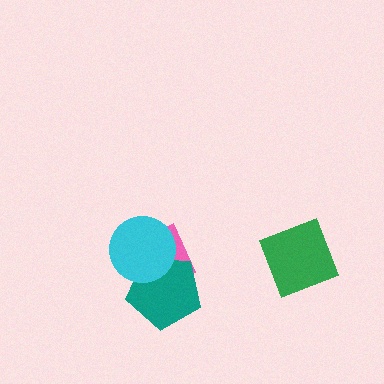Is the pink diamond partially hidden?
Yes, it is partially covered by another shape.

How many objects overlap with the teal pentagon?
2 objects overlap with the teal pentagon.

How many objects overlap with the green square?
0 objects overlap with the green square.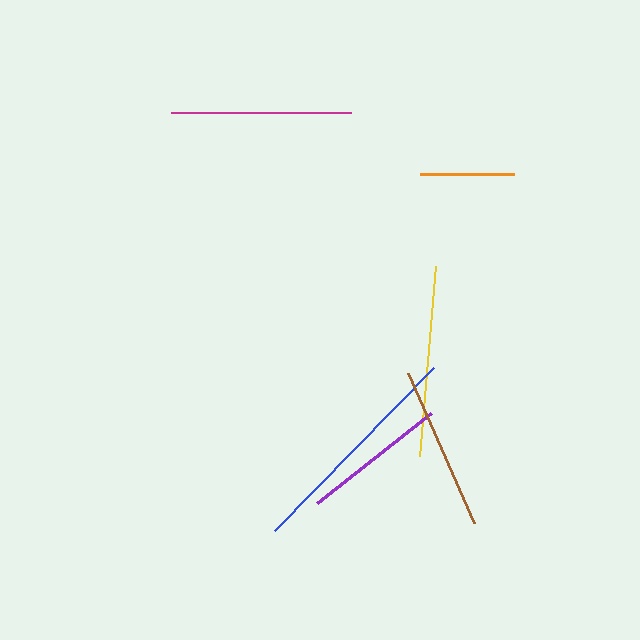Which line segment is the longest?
The blue line is the longest at approximately 228 pixels.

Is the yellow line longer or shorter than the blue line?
The blue line is longer than the yellow line.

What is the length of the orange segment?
The orange segment is approximately 93 pixels long.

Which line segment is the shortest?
The orange line is the shortest at approximately 93 pixels.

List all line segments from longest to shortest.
From longest to shortest: blue, yellow, magenta, brown, purple, orange.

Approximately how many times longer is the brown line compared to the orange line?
The brown line is approximately 1.8 times the length of the orange line.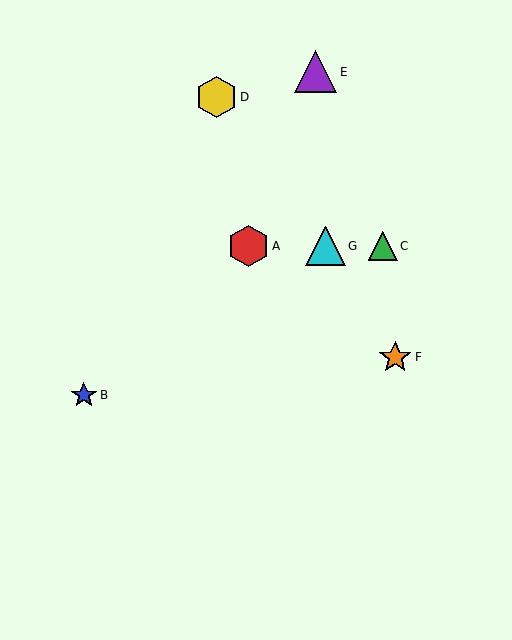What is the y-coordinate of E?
Object E is at y≈72.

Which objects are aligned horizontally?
Objects A, C, G are aligned horizontally.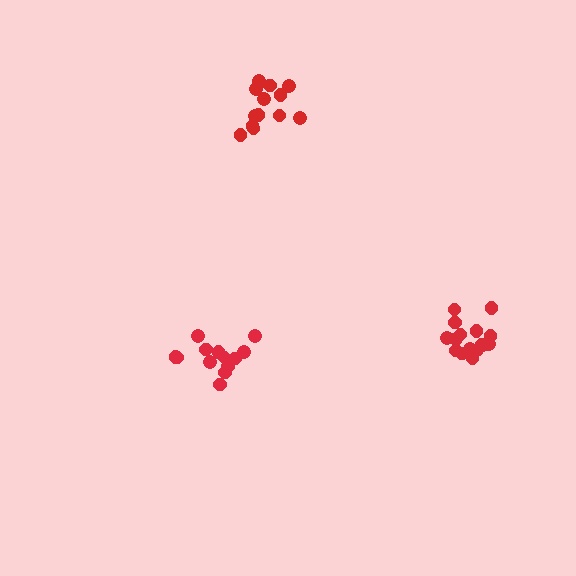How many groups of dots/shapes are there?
There are 3 groups.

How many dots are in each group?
Group 1: 13 dots, Group 2: 16 dots, Group 3: 13 dots (42 total).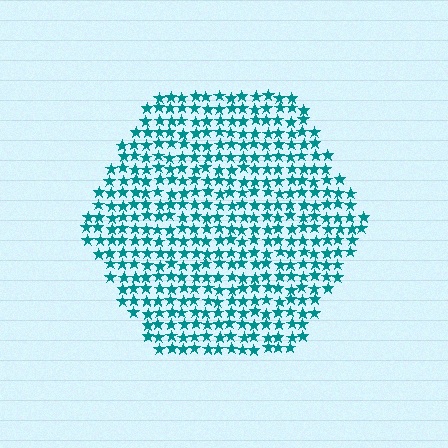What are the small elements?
The small elements are stars.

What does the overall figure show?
The overall figure shows a hexagon.